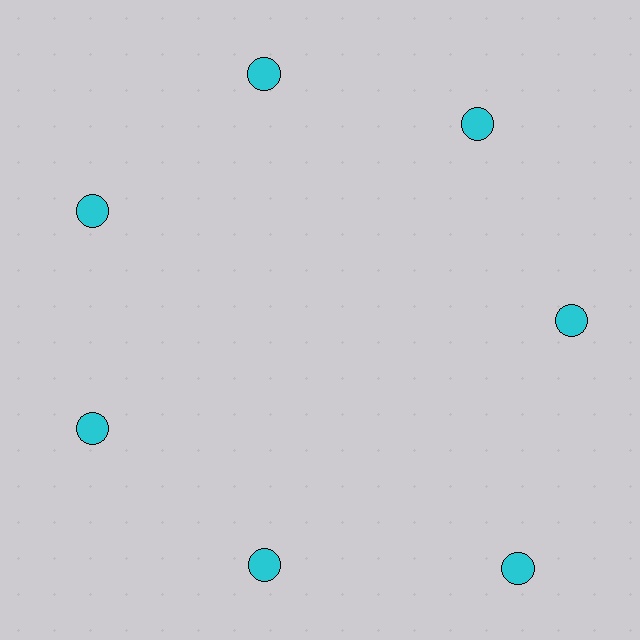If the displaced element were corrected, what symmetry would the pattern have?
It would have 7-fold rotational symmetry — the pattern would map onto itself every 51 degrees.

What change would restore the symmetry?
The symmetry would be restored by moving it inward, back onto the ring so that all 7 circles sit at equal angles and equal distance from the center.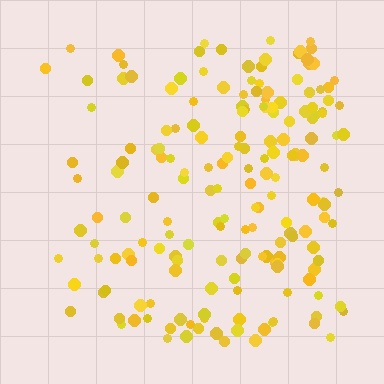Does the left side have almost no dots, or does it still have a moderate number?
Still a moderate number, just noticeably fewer than the right.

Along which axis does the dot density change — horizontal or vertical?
Horizontal.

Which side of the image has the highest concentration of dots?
The right.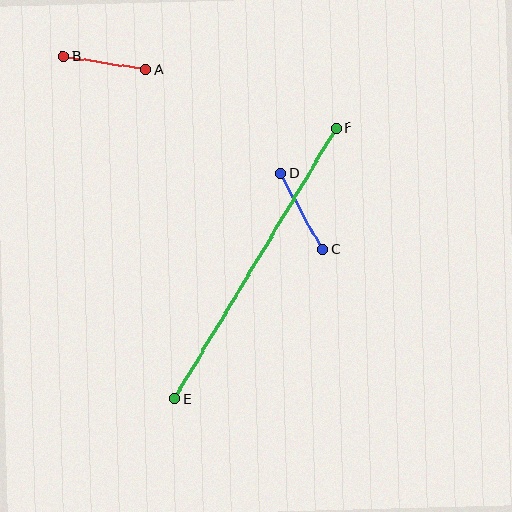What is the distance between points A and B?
The distance is approximately 84 pixels.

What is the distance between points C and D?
The distance is approximately 87 pixels.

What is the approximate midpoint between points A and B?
The midpoint is at approximately (104, 63) pixels.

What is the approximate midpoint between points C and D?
The midpoint is at approximately (302, 211) pixels.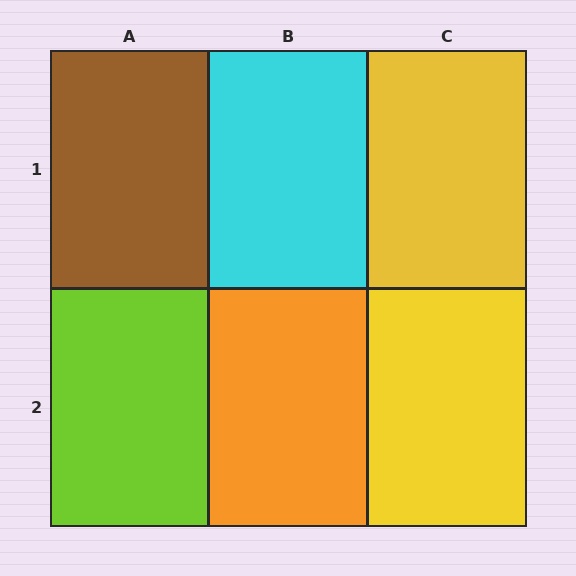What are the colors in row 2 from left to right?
Lime, orange, yellow.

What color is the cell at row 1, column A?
Brown.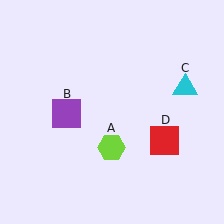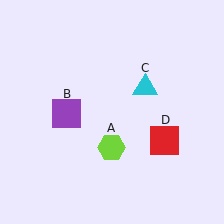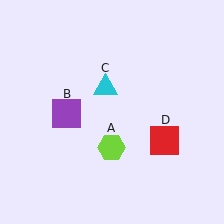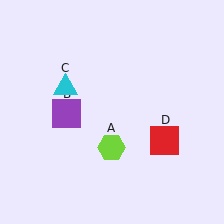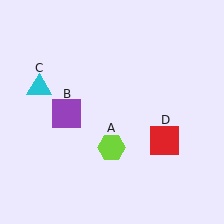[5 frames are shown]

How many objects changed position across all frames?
1 object changed position: cyan triangle (object C).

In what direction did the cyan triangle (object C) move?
The cyan triangle (object C) moved left.